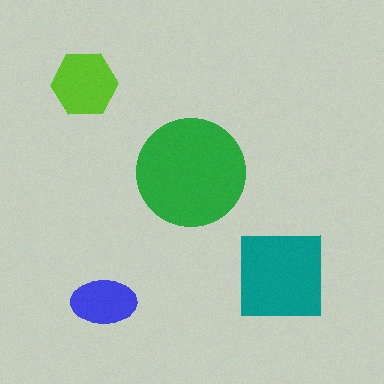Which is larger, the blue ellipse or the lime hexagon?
The lime hexagon.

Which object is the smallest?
The blue ellipse.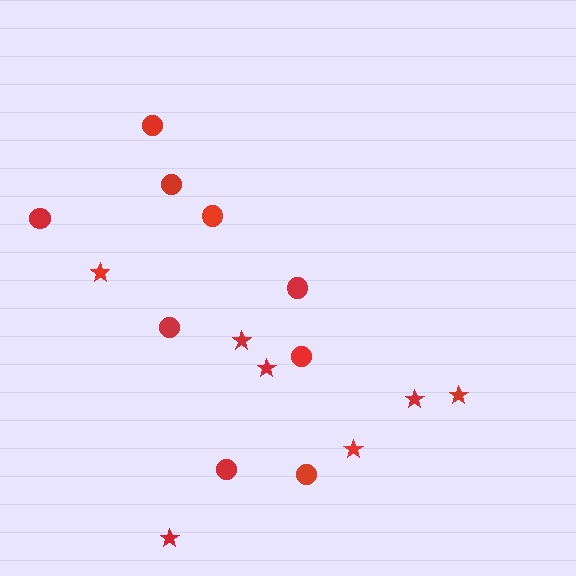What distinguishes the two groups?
There are 2 groups: one group of stars (7) and one group of circles (9).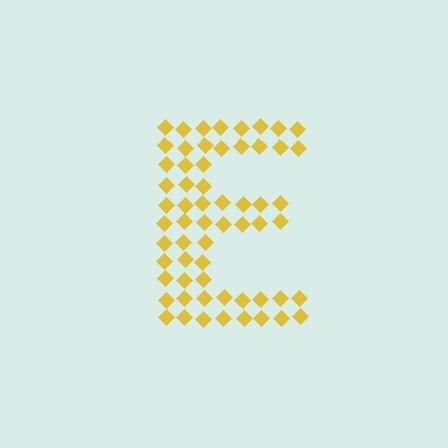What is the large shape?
The large shape is the letter E.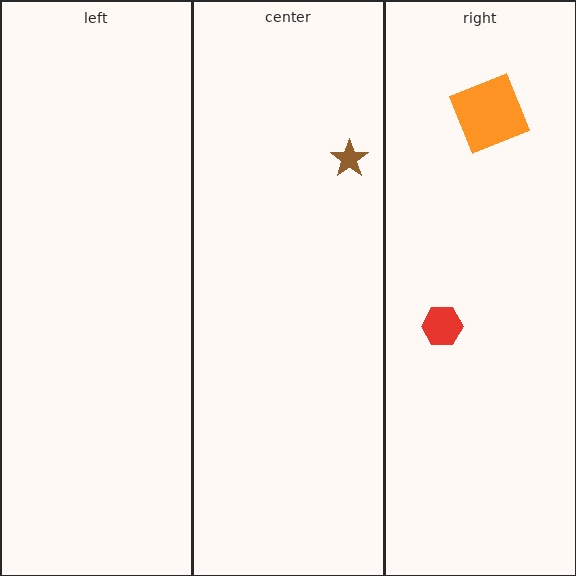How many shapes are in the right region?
2.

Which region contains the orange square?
The right region.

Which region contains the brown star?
The center region.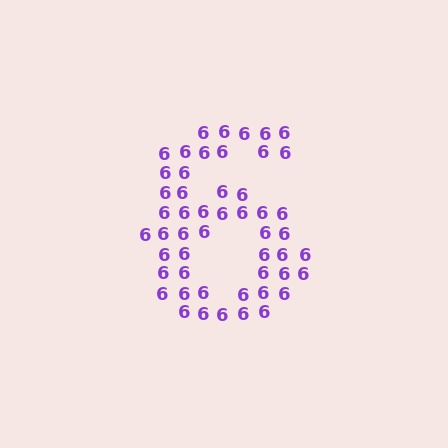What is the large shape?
The large shape is the digit 6.